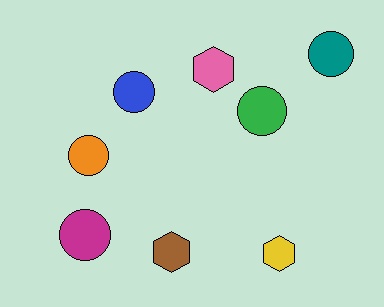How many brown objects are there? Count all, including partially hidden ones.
There is 1 brown object.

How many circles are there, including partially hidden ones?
There are 5 circles.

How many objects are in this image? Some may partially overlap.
There are 8 objects.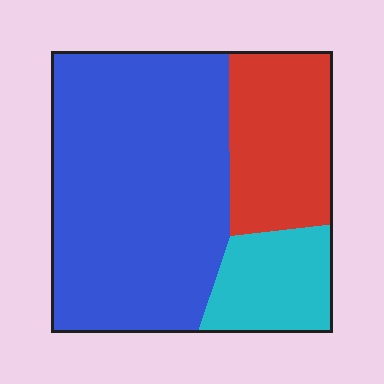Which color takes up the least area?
Cyan, at roughly 15%.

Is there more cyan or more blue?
Blue.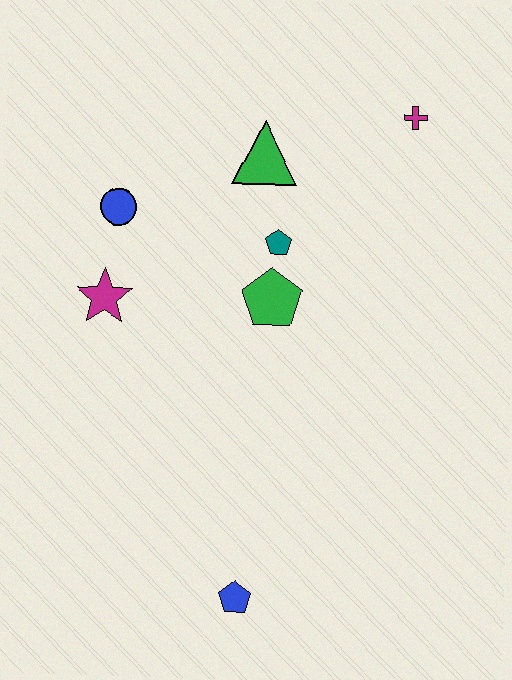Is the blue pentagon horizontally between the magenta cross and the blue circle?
Yes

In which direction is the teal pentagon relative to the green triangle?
The teal pentagon is below the green triangle.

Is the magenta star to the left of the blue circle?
Yes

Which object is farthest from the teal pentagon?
The blue pentagon is farthest from the teal pentagon.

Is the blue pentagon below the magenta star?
Yes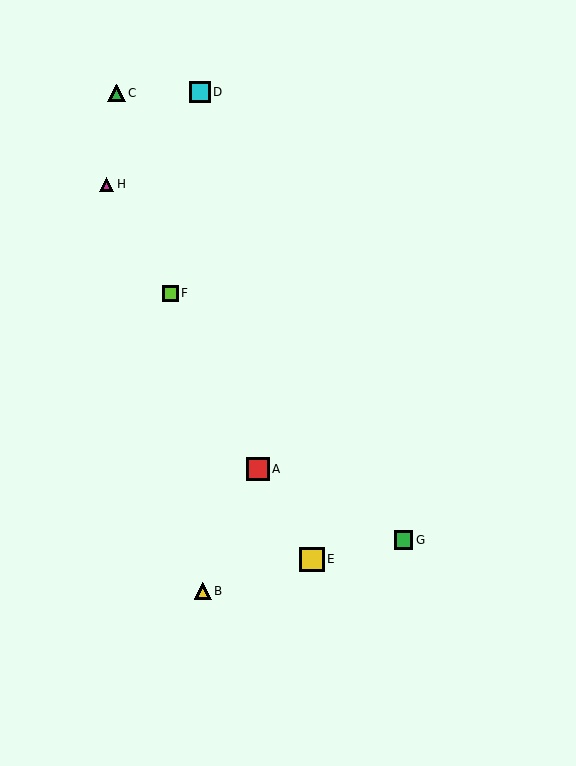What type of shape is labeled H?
Shape H is a magenta triangle.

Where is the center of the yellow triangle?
The center of the yellow triangle is at (203, 591).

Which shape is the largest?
The yellow square (labeled E) is the largest.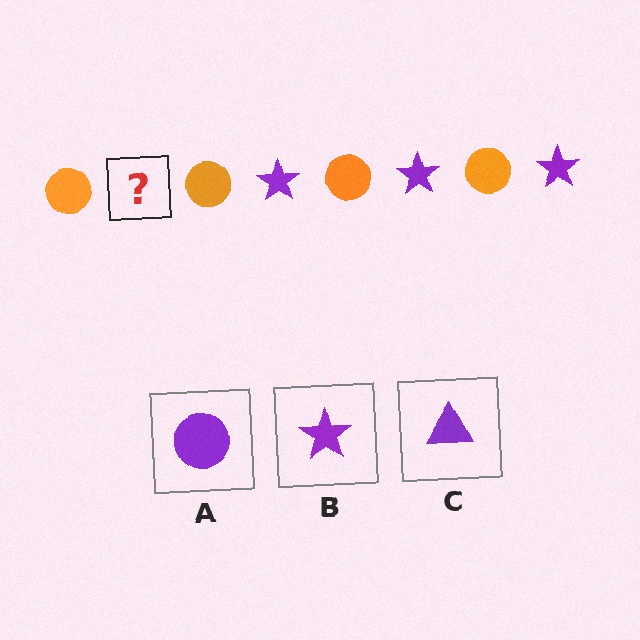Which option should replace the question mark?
Option B.